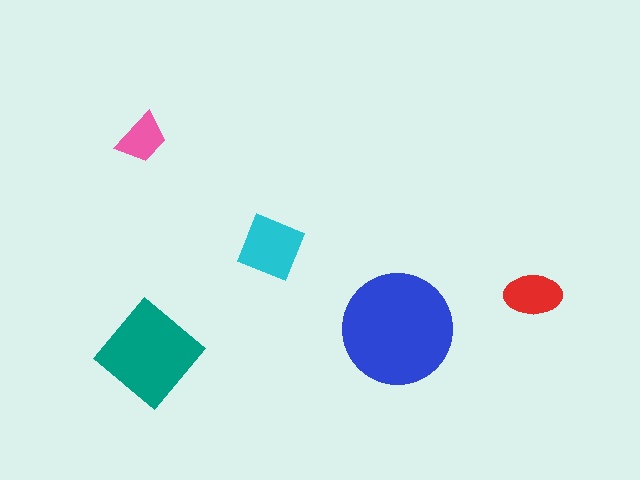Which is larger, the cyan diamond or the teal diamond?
The teal diamond.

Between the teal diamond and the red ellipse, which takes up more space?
The teal diamond.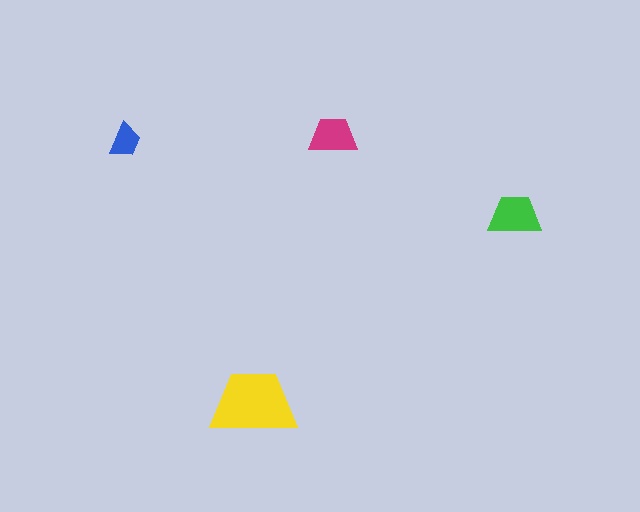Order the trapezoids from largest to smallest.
the yellow one, the green one, the magenta one, the blue one.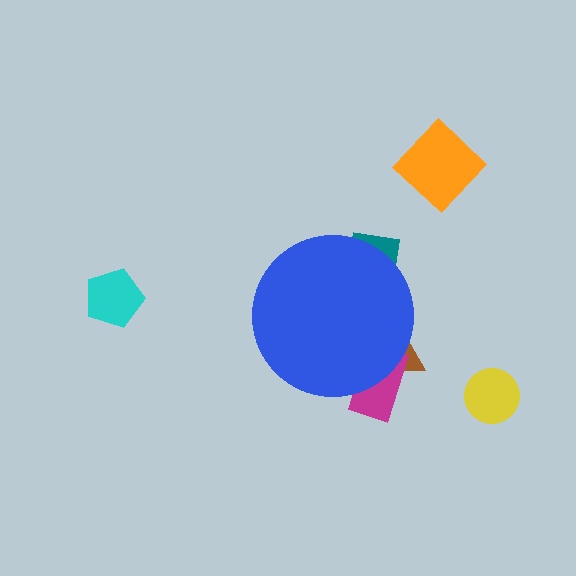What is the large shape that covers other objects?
A blue circle.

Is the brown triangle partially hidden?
Yes, the brown triangle is partially hidden behind the blue circle.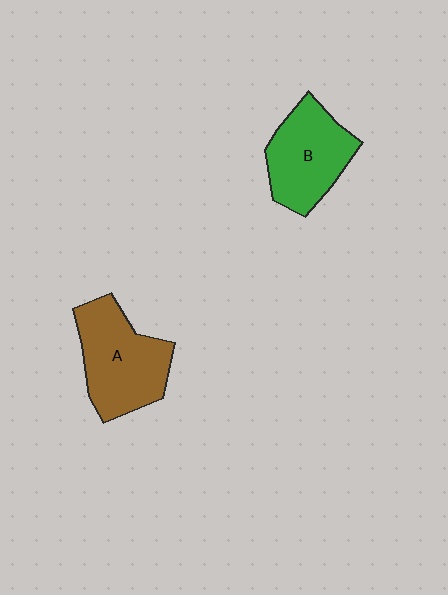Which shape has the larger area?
Shape A (brown).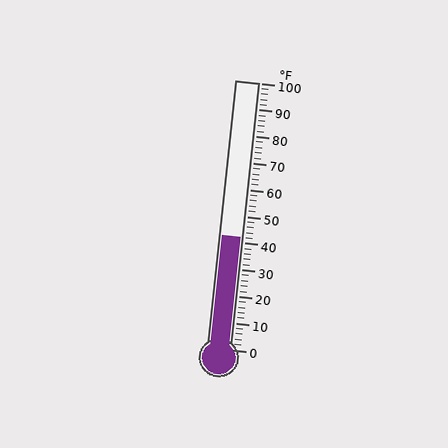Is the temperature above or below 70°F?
The temperature is below 70°F.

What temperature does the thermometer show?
The thermometer shows approximately 42°F.